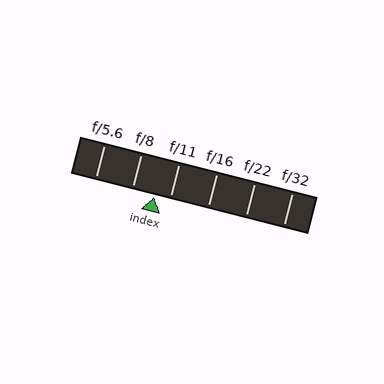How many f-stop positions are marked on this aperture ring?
There are 6 f-stop positions marked.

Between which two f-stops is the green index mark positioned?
The index mark is between f/8 and f/11.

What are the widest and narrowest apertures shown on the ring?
The widest aperture shown is f/5.6 and the narrowest is f/32.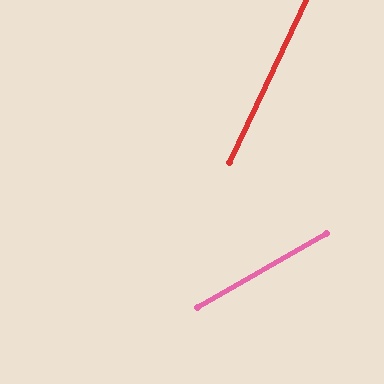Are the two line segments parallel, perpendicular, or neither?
Neither parallel nor perpendicular — they differ by about 35°.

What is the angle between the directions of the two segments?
Approximately 35 degrees.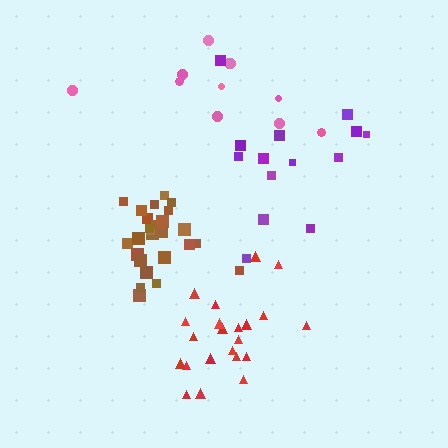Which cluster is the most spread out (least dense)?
Purple.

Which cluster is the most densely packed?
Brown.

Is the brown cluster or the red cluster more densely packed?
Brown.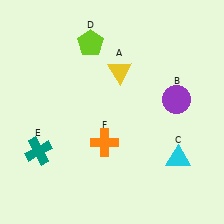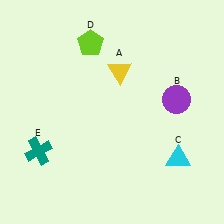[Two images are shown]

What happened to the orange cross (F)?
The orange cross (F) was removed in Image 2. It was in the bottom-left area of Image 1.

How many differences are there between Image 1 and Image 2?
There is 1 difference between the two images.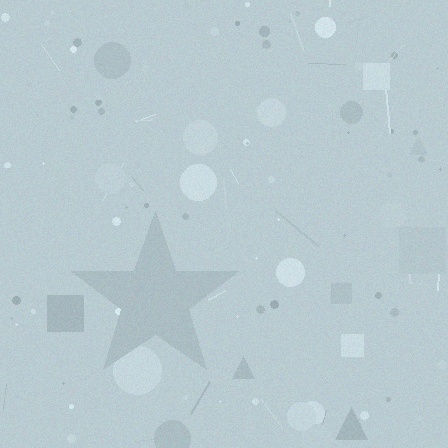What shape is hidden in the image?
A star is hidden in the image.